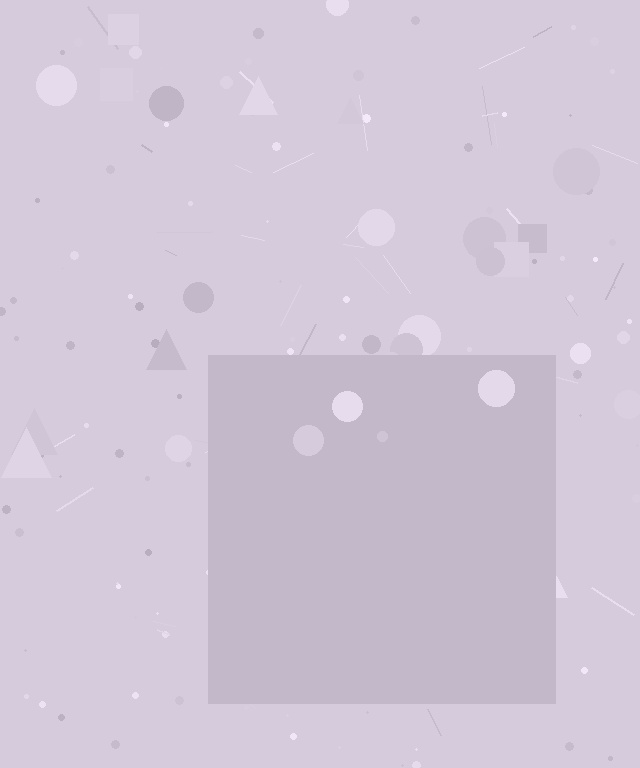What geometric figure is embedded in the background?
A square is embedded in the background.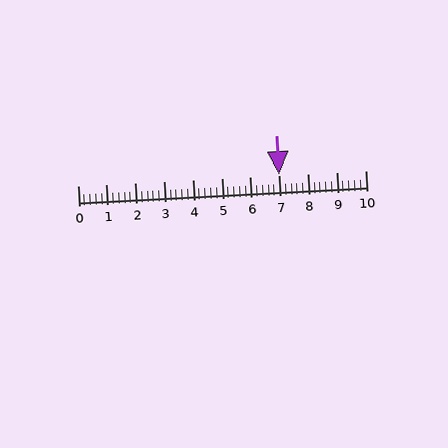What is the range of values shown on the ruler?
The ruler shows values from 0 to 10.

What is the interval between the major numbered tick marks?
The major tick marks are spaced 1 units apart.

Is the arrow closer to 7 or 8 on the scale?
The arrow is closer to 7.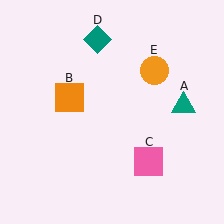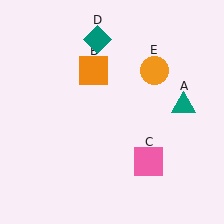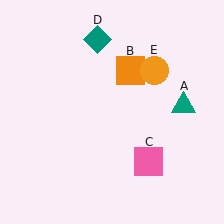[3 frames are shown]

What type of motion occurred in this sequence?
The orange square (object B) rotated clockwise around the center of the scene.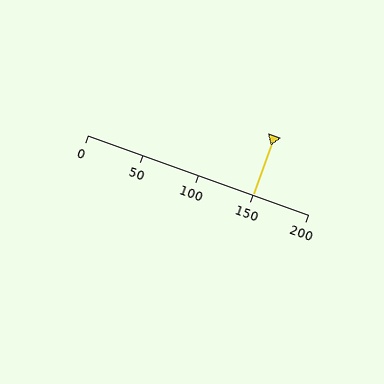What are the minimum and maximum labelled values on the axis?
The axis runs from 0 to 200.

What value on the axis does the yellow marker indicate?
The marker indicates approximately 150.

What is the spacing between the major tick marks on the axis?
The major ticks are spaced 50 apart.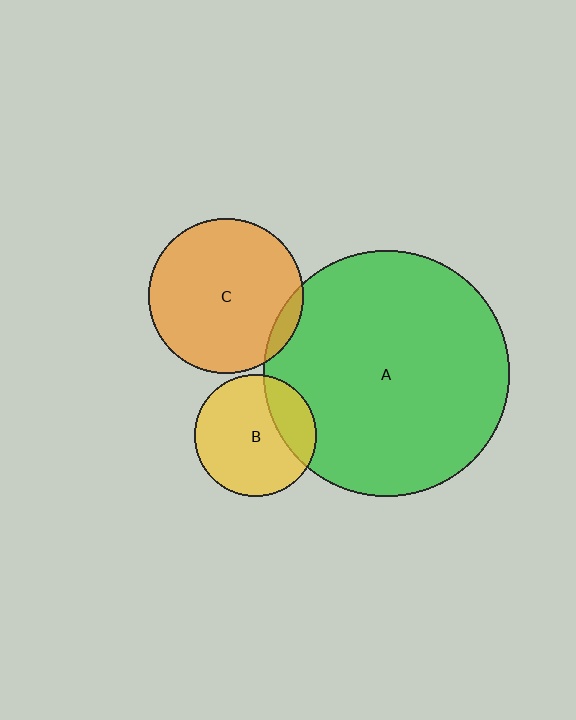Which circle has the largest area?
Circle A (green).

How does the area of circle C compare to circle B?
Approximately 1.6 times.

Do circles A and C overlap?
Yes.